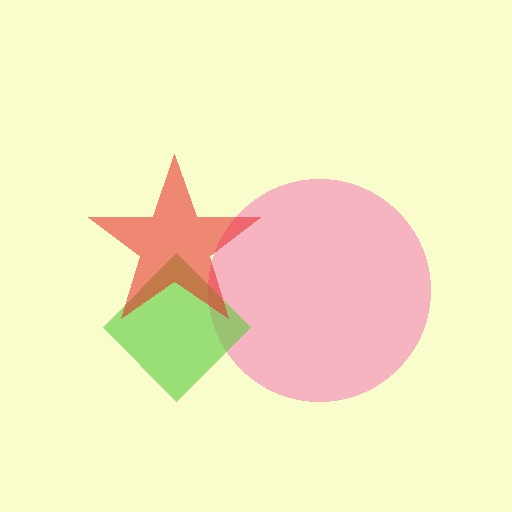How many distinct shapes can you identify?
There are 3 distinct shapes: a pink circle, a lime diamond, a red star.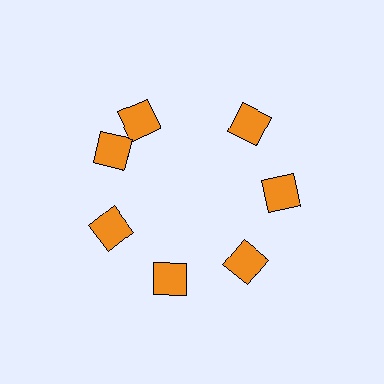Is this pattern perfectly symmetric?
No. The 7 orange diamonds are arranged in a ring, but one element near the 12 o'clock position is rotated out of alignment along the ring, breaking the 7-fold rotational symmetry.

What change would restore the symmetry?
The symmetry would be restored by rotating it back into even spacing with its neighbors so that all 7 diamonds sit at equal angles and equal distance from the center.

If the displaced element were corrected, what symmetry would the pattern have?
It would have 7-fold rotational symmetry — the pattern would map onto itself every 51 degrees.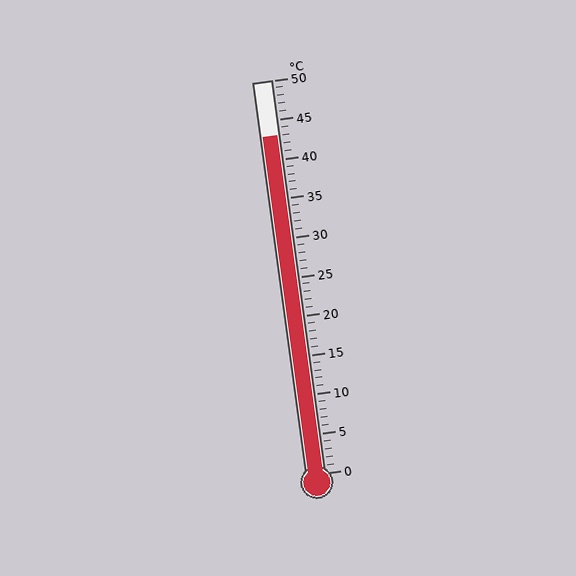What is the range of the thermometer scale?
The thermometer scale ranges from 0°C to 50°C.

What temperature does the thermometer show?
The thermometer shows approximately 43°C.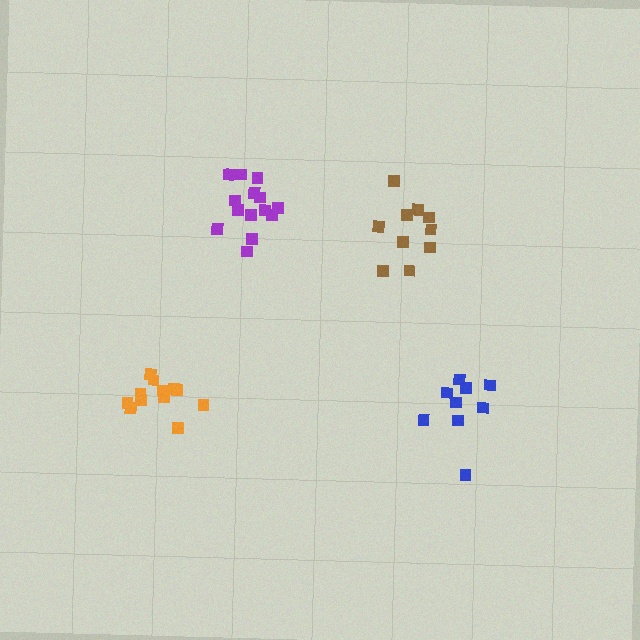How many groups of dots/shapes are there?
There are 4 groups.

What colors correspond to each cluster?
The clusters are colored: blue, brown, orange, purple.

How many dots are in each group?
Group 1: 9 dots, Group 2: 10 dots, Group 3: 12 dots, Group 4: 15 dots (46 total).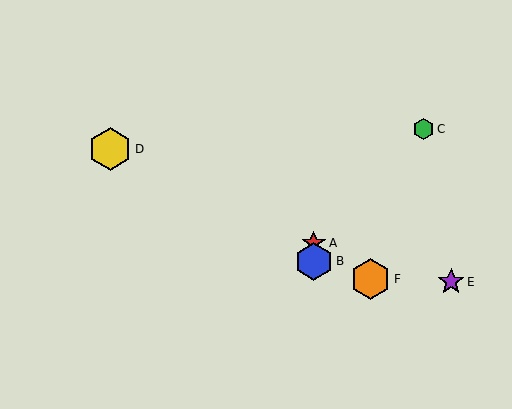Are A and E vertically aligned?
No, A is at x≈314 and E is at x≈451.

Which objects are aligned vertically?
Objects A, B are aligned vertically.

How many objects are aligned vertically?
2 objects (A, B) are aligned vertically.